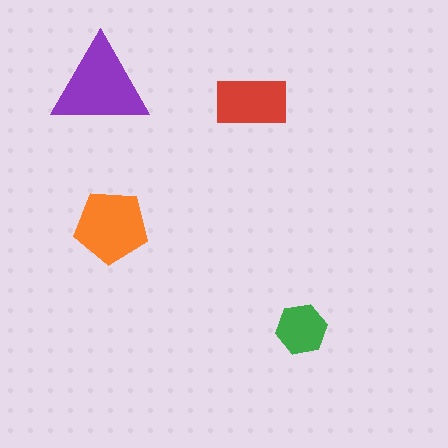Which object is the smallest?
The green hexagon.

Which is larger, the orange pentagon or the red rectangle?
The orange pentagon.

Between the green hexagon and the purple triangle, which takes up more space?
The purple triangle.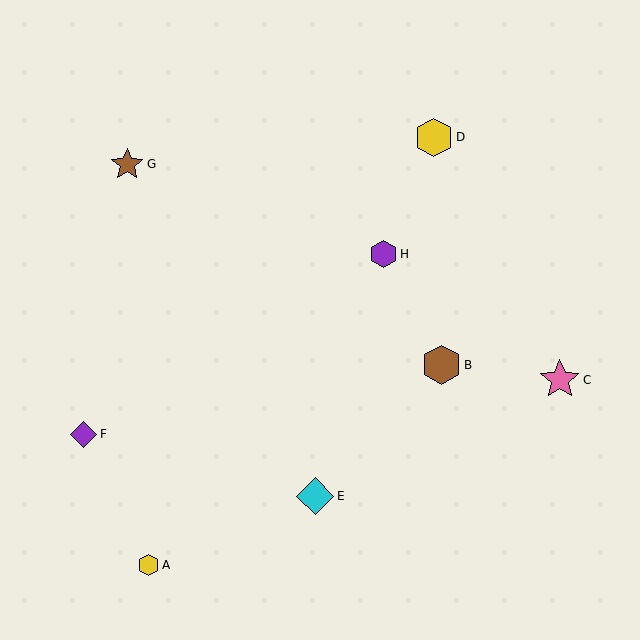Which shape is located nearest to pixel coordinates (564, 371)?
The pink star (labeled C) at (560, 380) is nearest to that location.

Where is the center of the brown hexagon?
The center of the brown hexagon is at (442, 365).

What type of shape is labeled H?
Shape H is a purple hexagon.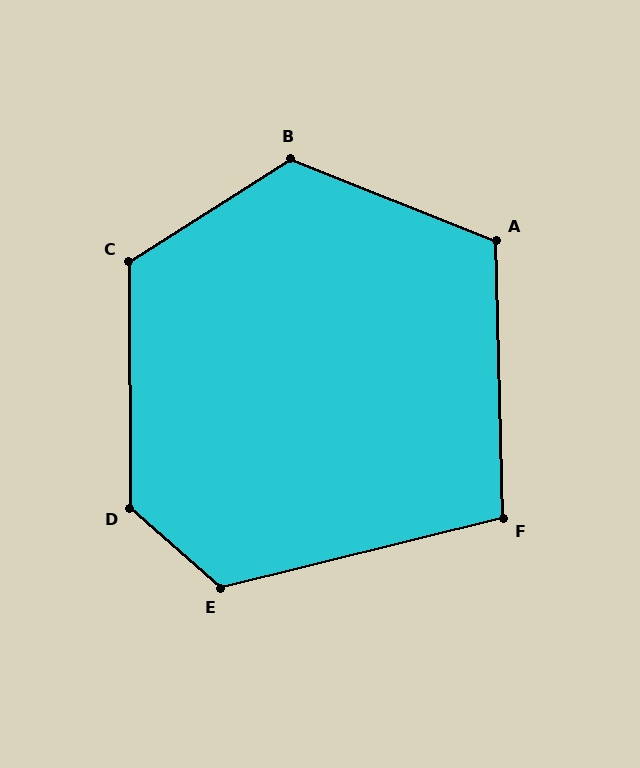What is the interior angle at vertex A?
Approximately 113 degrees (obtuse).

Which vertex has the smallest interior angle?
F, at approximately 102 degrees.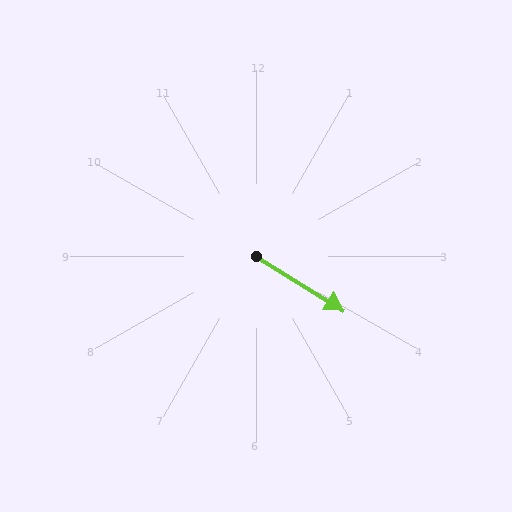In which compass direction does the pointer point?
Southeast.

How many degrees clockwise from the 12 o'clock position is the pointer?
Approximately 122 degrees.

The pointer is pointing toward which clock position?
Roughly 4 o'clock.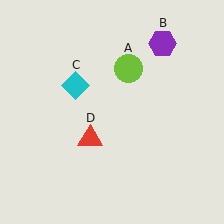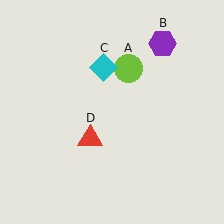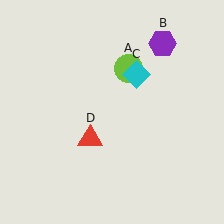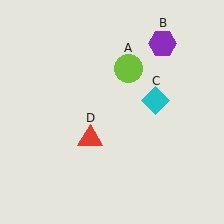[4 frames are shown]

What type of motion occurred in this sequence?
The cyan diamond (object C) rotated clockwise around the center of the scene.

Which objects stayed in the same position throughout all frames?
Lime circle (object A) and purple hexagon (object B) and red triangle (object D) remained stationary.